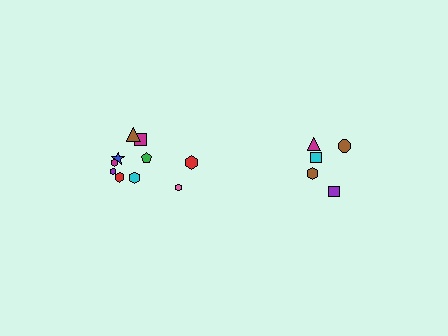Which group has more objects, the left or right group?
The left group.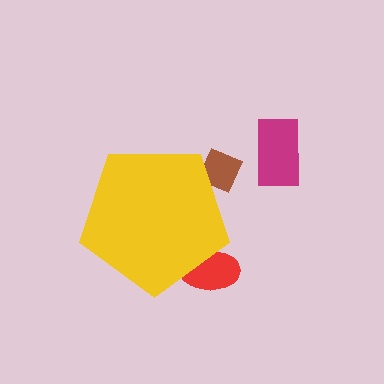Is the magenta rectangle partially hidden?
No, the magenta rectangle is fully visible.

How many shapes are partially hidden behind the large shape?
2 shapes are partially hidden.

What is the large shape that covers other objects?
A yellow pentagon.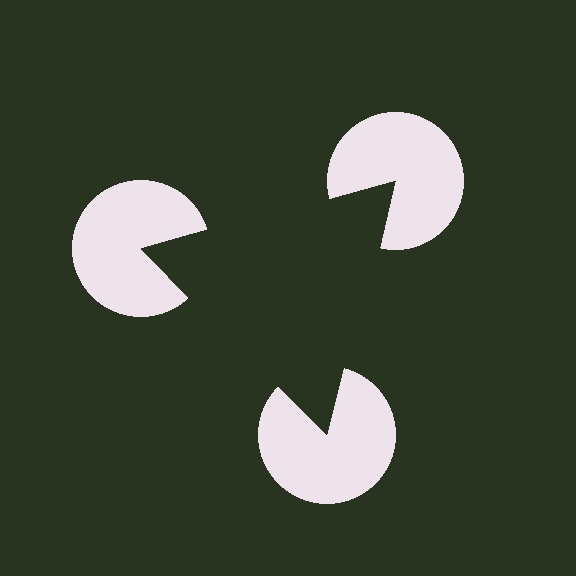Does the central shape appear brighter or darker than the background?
It typically appears slightly darker than the background, even though no actual brightness change is drawn.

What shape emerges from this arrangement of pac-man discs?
An illusory triangle — its edges are inferred from the aligned wedge cuts in the pac-man discs, not physically drawn.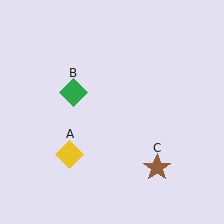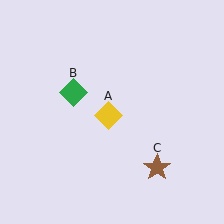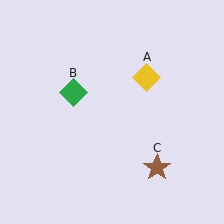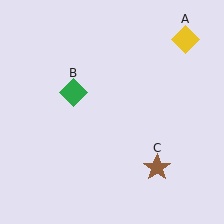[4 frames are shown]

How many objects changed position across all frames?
1 object changed position: yellow diamond (object A).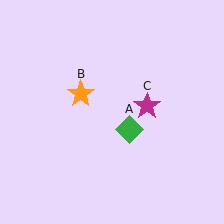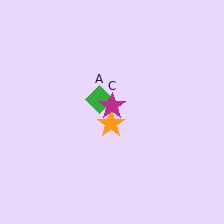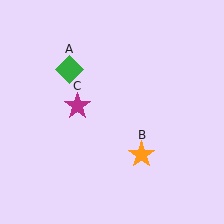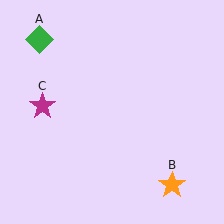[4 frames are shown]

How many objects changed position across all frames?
3 objects changed position: green diamond (object A), orange star (object B), magenta star (object C).